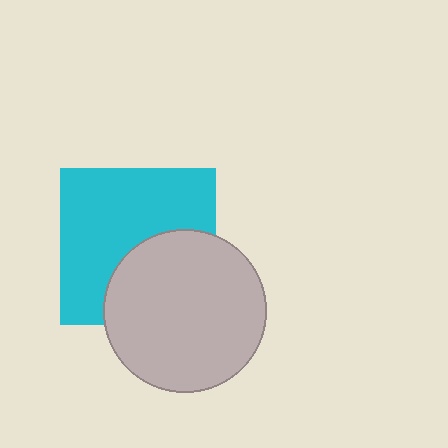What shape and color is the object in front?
The object in front is a light gray circle.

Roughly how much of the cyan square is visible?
About half of it is visible (roughly 62%).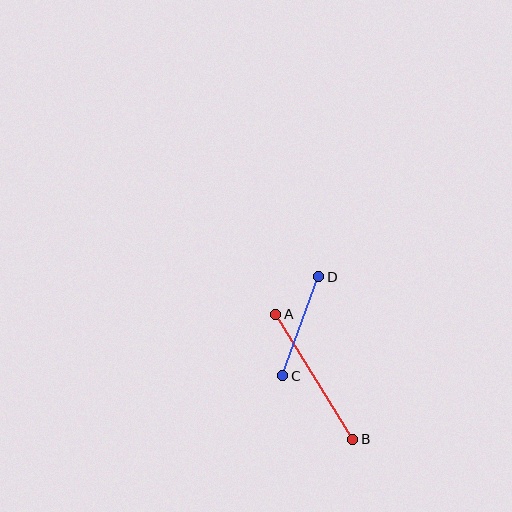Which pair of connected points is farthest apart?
Points A and B are farthest apart.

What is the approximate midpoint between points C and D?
The midpoint is at approximately (301, 326) pixels.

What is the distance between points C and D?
The distance is approximately 105 pixels.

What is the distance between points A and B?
The distance is approximately 147 pixels.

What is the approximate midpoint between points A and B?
The midpoint is at approximately (314, 377) pixels.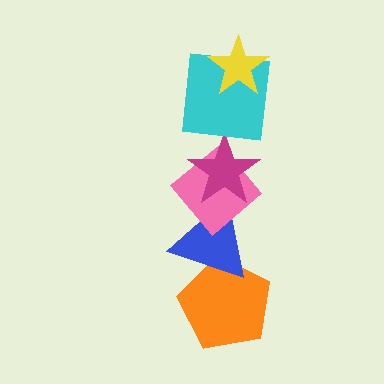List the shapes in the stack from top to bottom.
From top to bottom: the yellow star, the cyan square, the magenta star, the pink diamond, the blue triangle, the orange pentagon.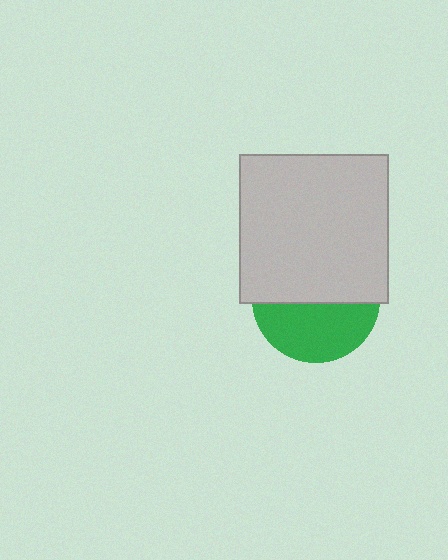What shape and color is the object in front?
The object in front is a light gray square.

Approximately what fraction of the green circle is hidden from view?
Roughly 54% of the green circle is hidden behind the light gray square.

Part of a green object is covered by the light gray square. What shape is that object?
It is a circle.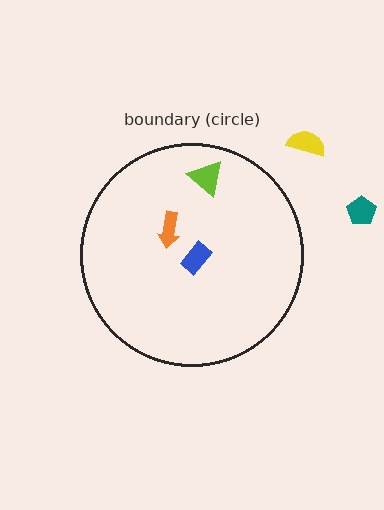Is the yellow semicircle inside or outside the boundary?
Outside.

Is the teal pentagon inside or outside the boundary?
Outside.